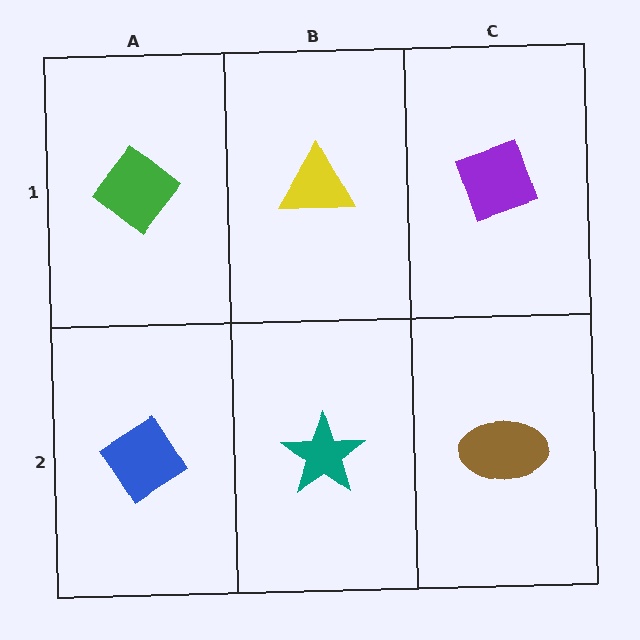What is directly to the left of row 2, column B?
A blue diamond.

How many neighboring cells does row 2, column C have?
2.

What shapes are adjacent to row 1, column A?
A blue diamond (row 2, column A), a yellow triangle (row 1, column B).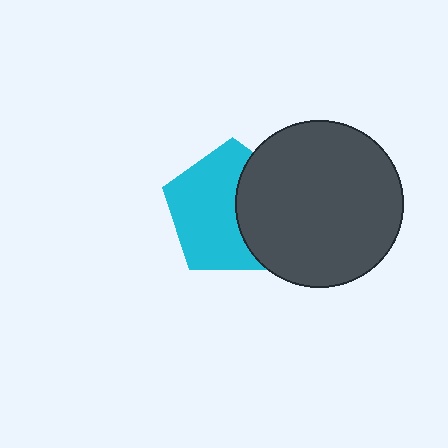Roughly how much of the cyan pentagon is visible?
About half of it is visible (roughly 61%).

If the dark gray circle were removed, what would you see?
You would see the complete cyan pentagon.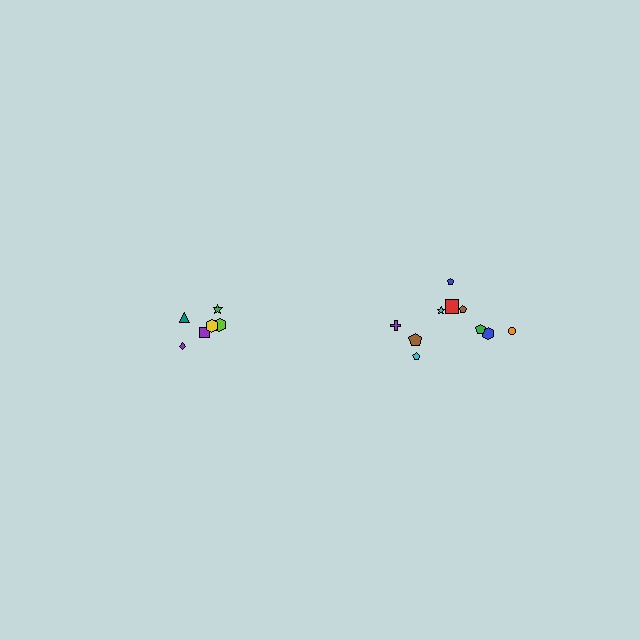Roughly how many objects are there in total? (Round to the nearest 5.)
Roughly 15 objects in total.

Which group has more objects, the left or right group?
The right group.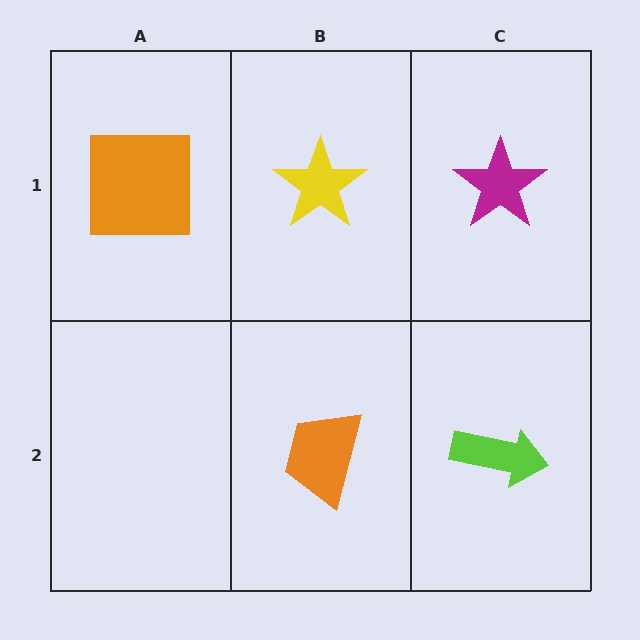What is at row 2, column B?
An orange trapezoid.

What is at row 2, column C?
A lime arrow.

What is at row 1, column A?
An orange square.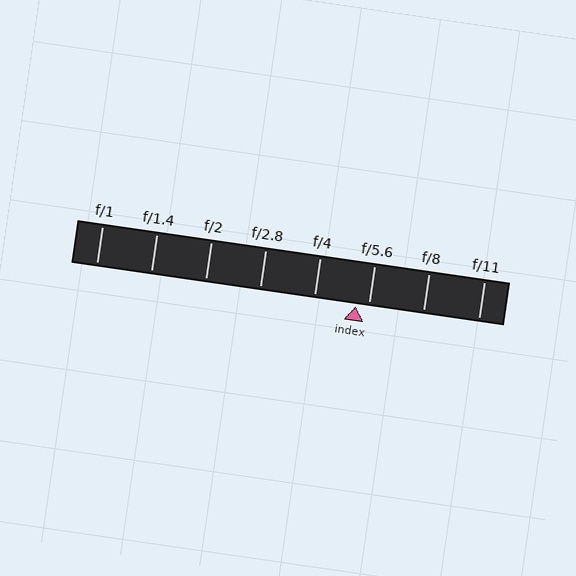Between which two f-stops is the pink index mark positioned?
The index mark is between f/4 and f/5.6.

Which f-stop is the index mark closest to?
The index mark is closest to f/5.6.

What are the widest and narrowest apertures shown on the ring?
The widest aperture shown is f/1 and the narrowest is f/11.